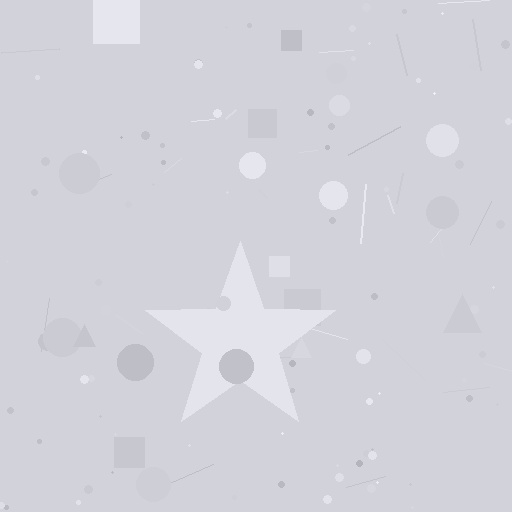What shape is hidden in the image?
A star is hidden in the image.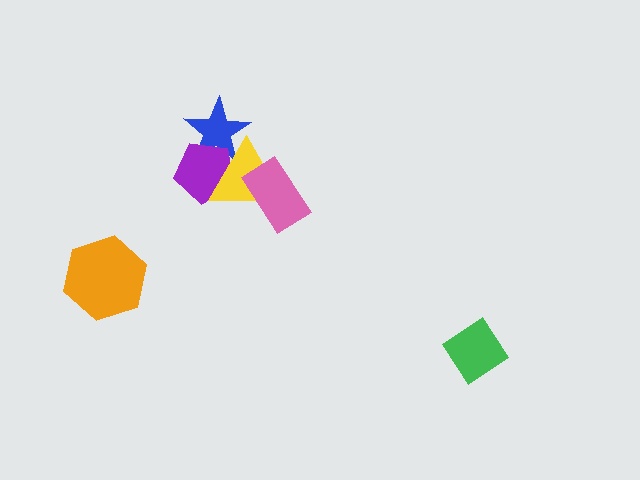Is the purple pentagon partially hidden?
Yes, it is partially covered by another shape.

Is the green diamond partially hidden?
No, no other shape covers it.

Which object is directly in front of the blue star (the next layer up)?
The purple pentagon is directly in front of the blue star.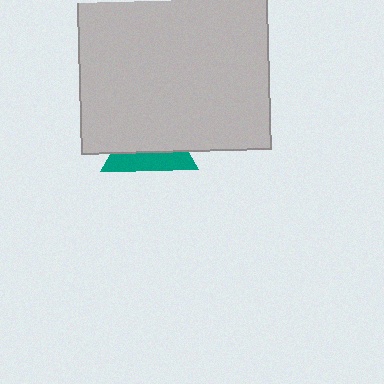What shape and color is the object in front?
The object in front is a light gray square.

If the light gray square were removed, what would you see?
You would see the complete teal triangle.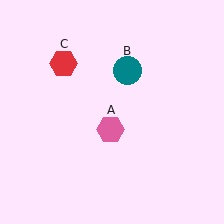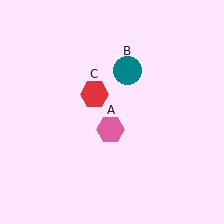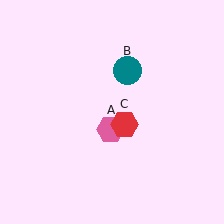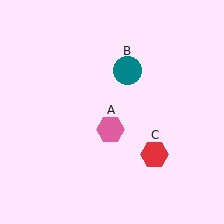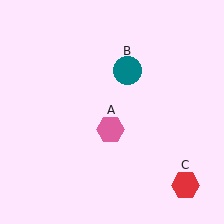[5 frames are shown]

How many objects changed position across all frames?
1 object changed position: red hexagon (object C).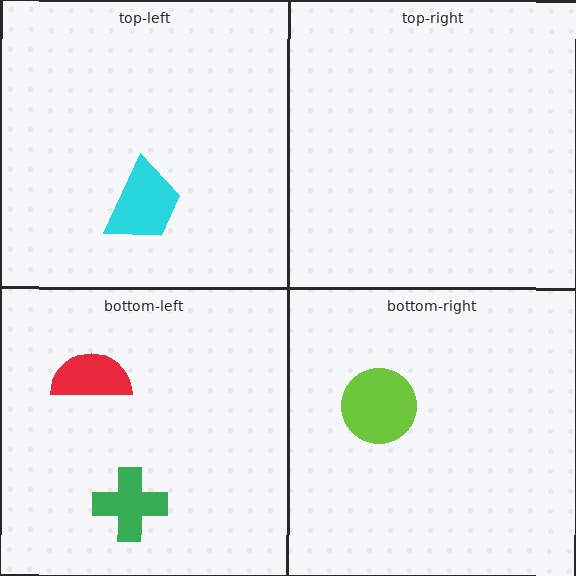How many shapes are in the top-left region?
1.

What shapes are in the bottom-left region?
The green cross, the red semicircle.